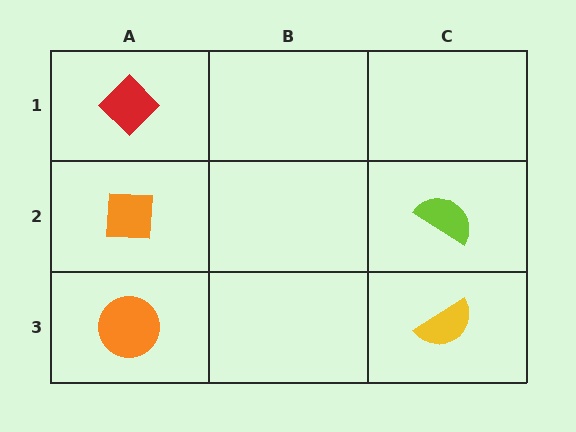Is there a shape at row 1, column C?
No, that cell is empty.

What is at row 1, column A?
A red diamond.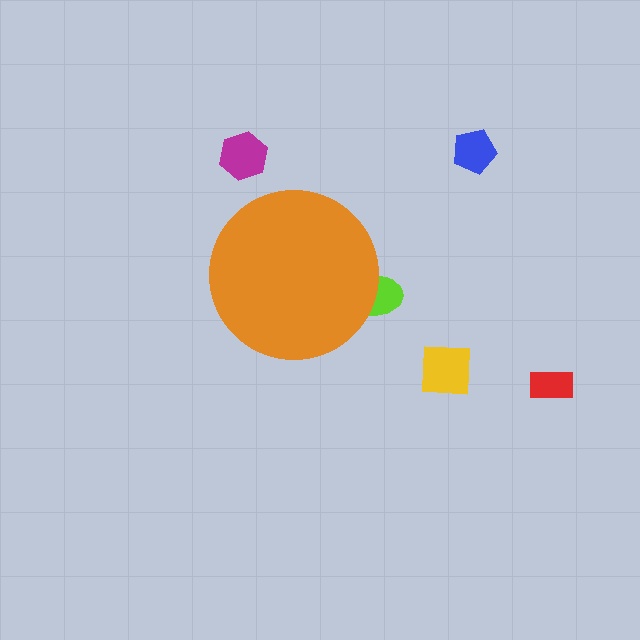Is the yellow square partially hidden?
No, the yellow square is fully visible.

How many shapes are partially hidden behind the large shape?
1 shape is partially hidden.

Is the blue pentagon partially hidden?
No, the blue pentagon is fully visible.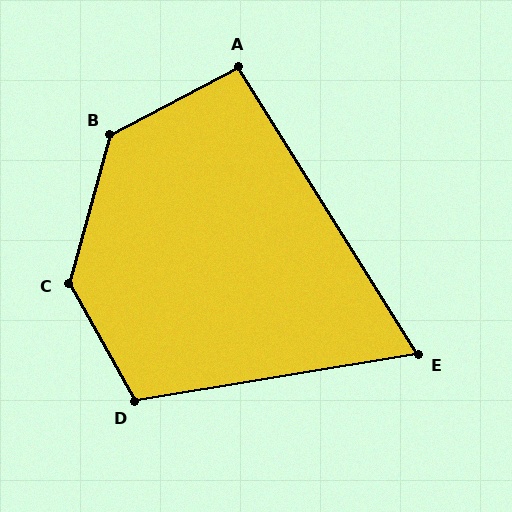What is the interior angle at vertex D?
Approximately 110 degrees (obtuse).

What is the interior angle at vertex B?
Approximately 133 degrees (obtuse).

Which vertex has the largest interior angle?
C, at approximately 135 degrees.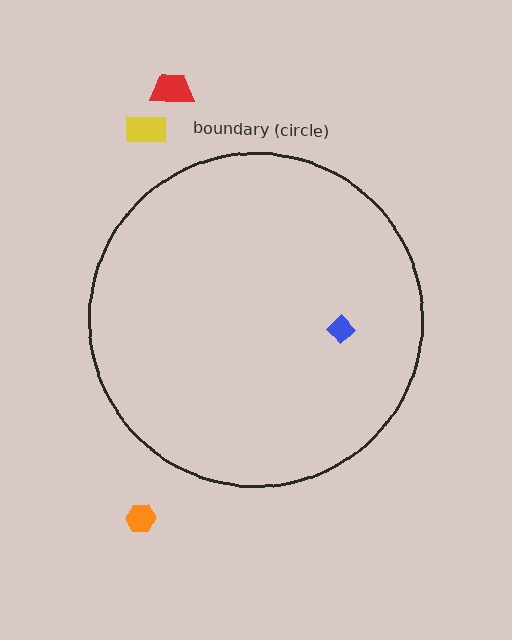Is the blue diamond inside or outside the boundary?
Inside.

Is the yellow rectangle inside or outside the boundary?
Outside.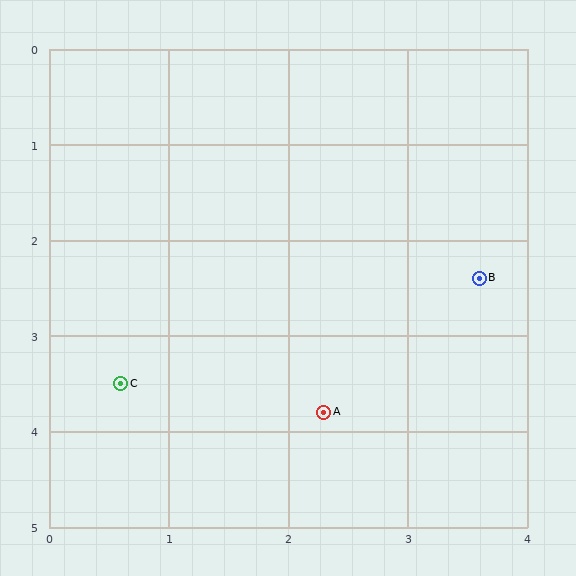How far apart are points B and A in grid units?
Points B and A are about 1.9 grid units apart.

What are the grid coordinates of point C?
Point C is at approximately (0.6, 3.5).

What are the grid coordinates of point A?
Point A is at approximately (2.3, 3.8).